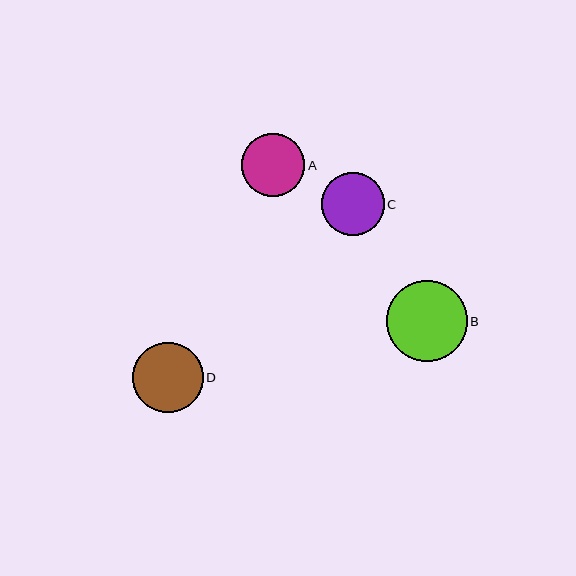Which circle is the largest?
Circle B is the largest with a size of approximately 81 pixels.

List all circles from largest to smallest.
From largest to smallest: B, D, A, C.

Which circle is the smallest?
Circle C is the smallest with a size of approximately 63 pixels.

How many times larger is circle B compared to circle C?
Circle B is approximately 1.3 times the size of circle C.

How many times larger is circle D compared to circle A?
Circle D is approximately 1.1 times the size of circle A.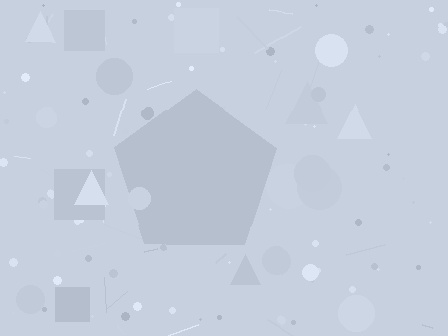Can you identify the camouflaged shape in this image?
The camouflaged shape is a pentagon.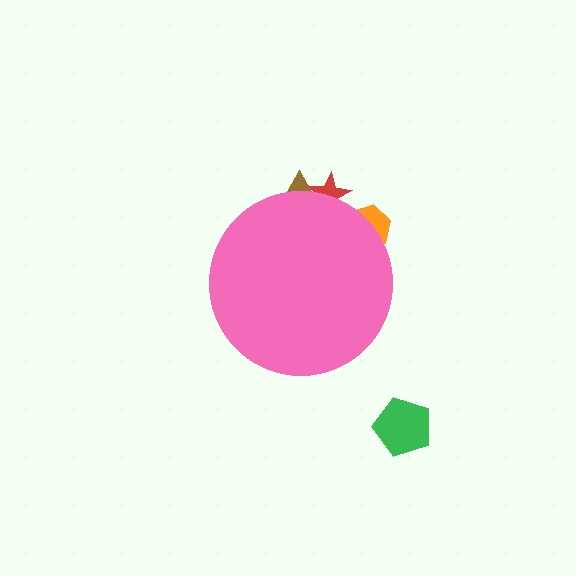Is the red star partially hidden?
Yes, the red star is partially hidden behind the pink circle.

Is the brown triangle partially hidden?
Yes, the brown triangle is partially hidden behind the pink circle.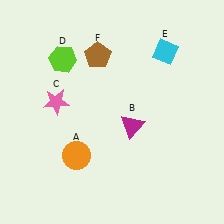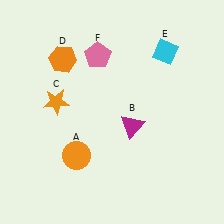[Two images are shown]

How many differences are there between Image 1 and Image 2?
There are 3 differences between the two images.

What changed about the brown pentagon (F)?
In Image 1, F is brown. In Image 2, it changed to pink.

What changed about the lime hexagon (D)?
In Image 1, D is lime. In Image 2, it changed to orange.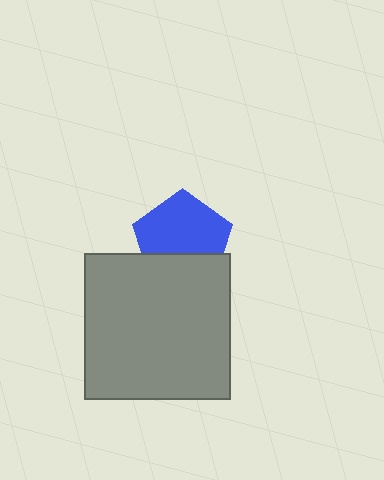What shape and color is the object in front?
The object in front is a gray square.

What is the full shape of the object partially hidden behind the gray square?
The partially hidden object is a blue pentagon.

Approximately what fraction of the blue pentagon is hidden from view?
Roughly 33% of the blue pentagon is hidden behind the gray square.